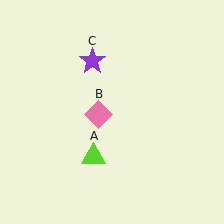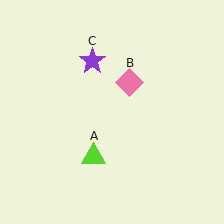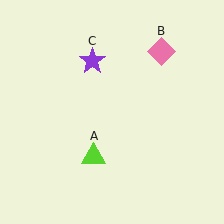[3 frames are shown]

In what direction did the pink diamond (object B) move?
The pink diamond (object B) moved up and to the right.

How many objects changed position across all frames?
1 object changed position: pink diamond (object B).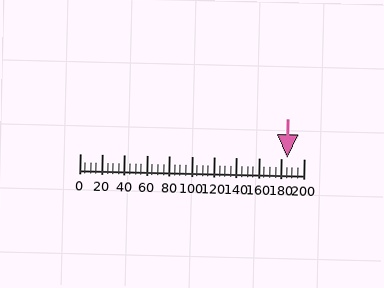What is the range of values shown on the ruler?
The ruler shows values from 0 to 200.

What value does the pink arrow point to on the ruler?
The pink arrow points to approximately 185.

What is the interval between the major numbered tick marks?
The major tick marks are spaced 20 units apart.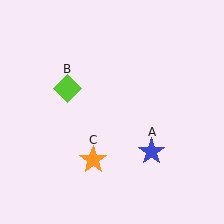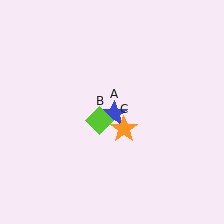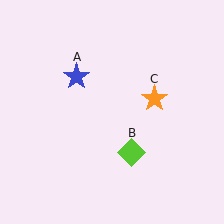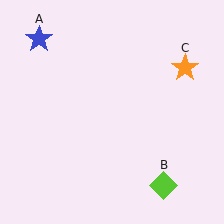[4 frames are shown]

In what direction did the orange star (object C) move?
The orange star (object C) moved up and to the right.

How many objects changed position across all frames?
3 objects changed position: blue star (object A), lime diamond (object B), orange star (object C).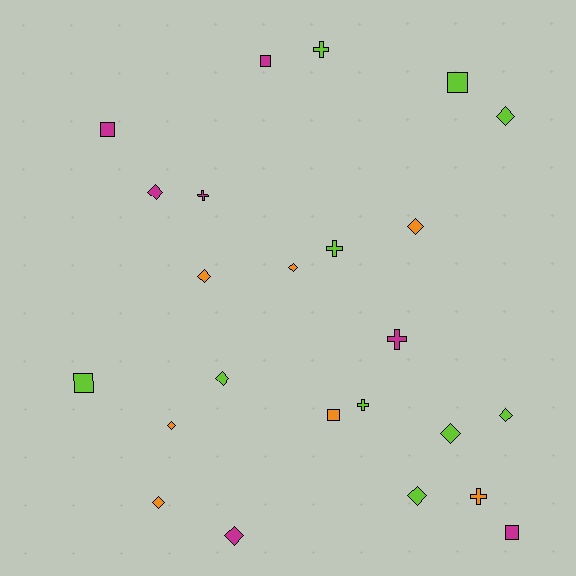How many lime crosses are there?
There are 3 lime crosses.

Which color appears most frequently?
Lime, with 10 objects.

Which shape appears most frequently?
Diamond, with 12 objects.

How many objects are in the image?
There are 24 objects.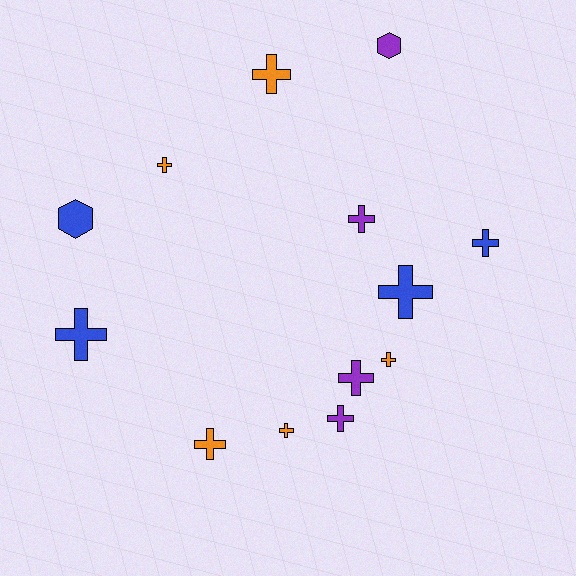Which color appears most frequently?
Orange, with 5 objects.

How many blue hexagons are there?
There is 1 blue hexagon.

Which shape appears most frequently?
Cross, with 11 objects.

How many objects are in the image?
There are 13 objects.